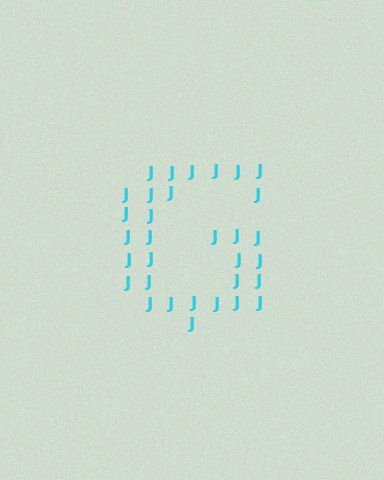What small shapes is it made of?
It is made of small letter J's.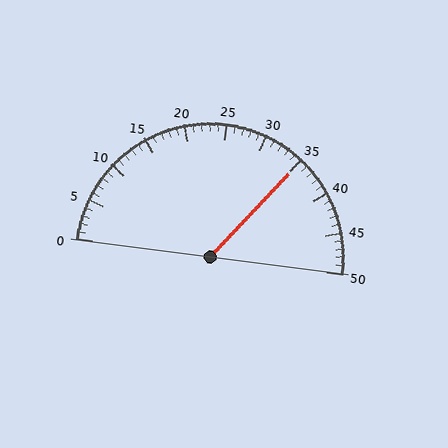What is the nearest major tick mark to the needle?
The nearest major tick mark is 35.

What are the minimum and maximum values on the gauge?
The gauge ranges from 0 to 50.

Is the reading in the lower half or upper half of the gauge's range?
The reading is in the upper half of the range (0 to 50).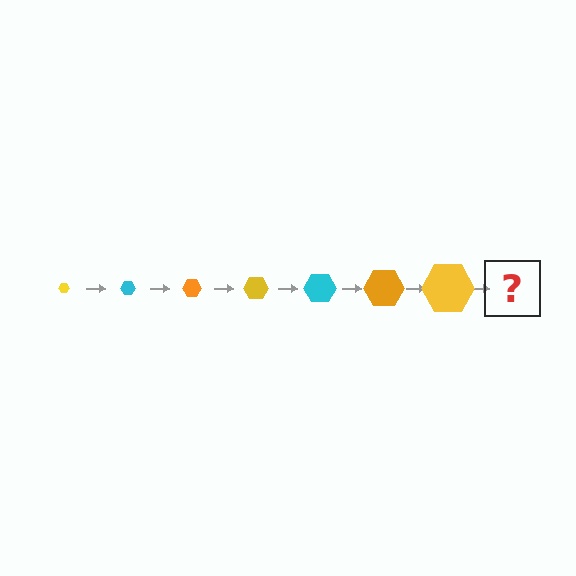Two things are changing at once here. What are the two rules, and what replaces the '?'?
The two rules are that the hexagon grows larger each step and the color cycles through yellow, cyan, and orange. The '?' should be a cyan hexagon, larger than the previous one.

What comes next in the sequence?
The next element should be a cyan hexagon, larger than the previous one.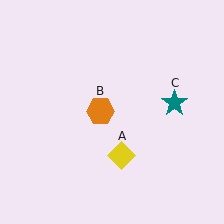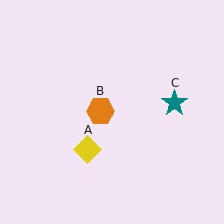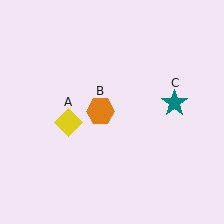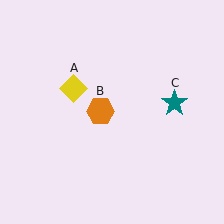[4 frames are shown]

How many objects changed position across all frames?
1 object changed position: yellow diamond (object A).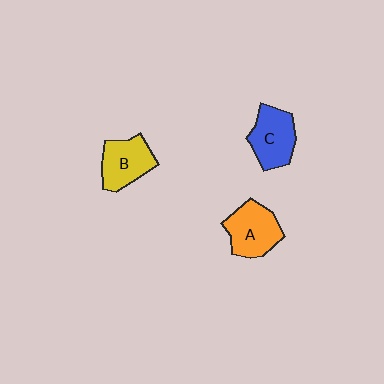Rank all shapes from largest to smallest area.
From largest to smallest: A (orange), C (blue), B (yellow).